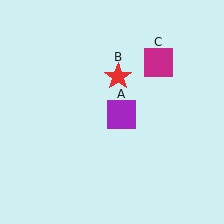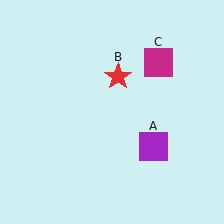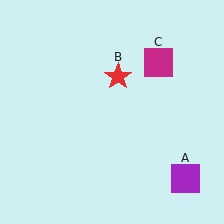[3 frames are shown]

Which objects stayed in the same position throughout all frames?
Red star (object B) and magenta square (object C) remained stationary.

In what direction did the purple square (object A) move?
The purple square (object A) moved down and to the right.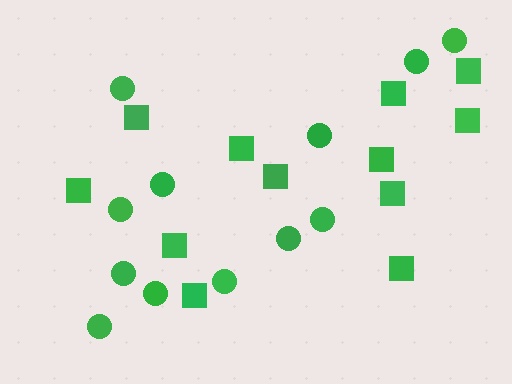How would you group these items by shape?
There are 2 groups: one group of circles (12) and one group of squares (12).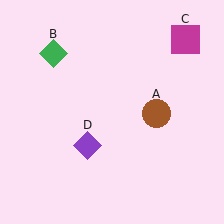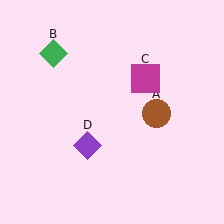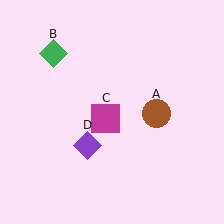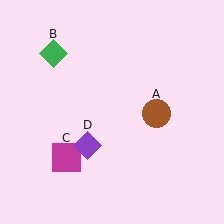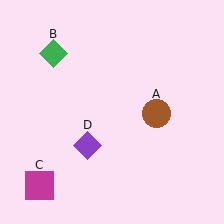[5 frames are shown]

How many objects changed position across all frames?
1 object changed position: magenta square (object C).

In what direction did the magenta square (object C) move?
The magenta square (object C) moved down and to the left.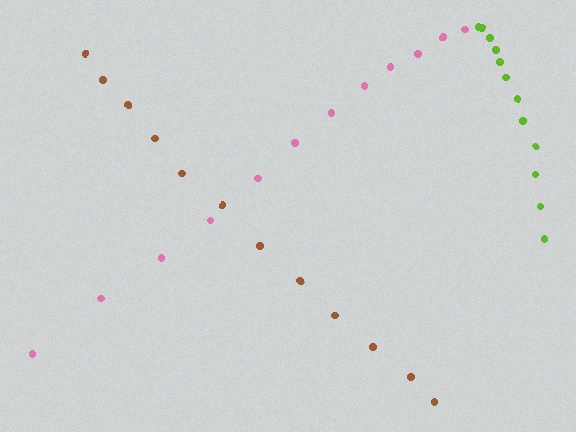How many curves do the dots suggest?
There are 3 distinct paths.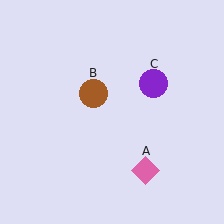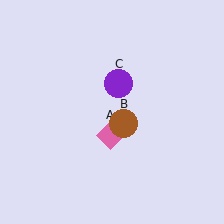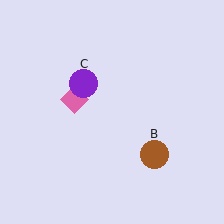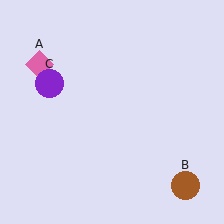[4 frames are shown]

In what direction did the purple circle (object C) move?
The purple circle (object C) moved left.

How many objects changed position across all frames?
3 objects changed position: pink diamond (object A), brown circle (object B), purple circle (object C).